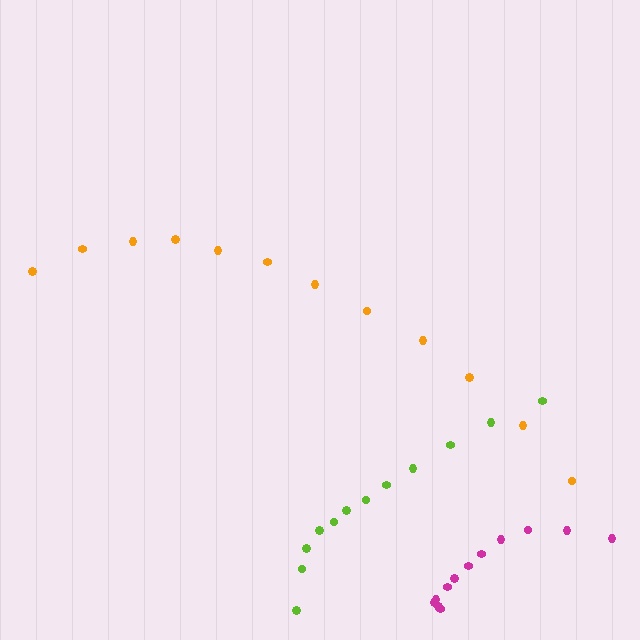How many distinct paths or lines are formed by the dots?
There are 3 distinct paths.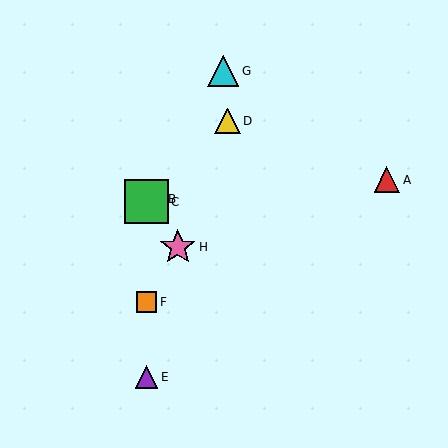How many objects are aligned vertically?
4 objects (B, C, E, F) are aligned vertically.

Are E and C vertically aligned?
Yes, both are at x≈146.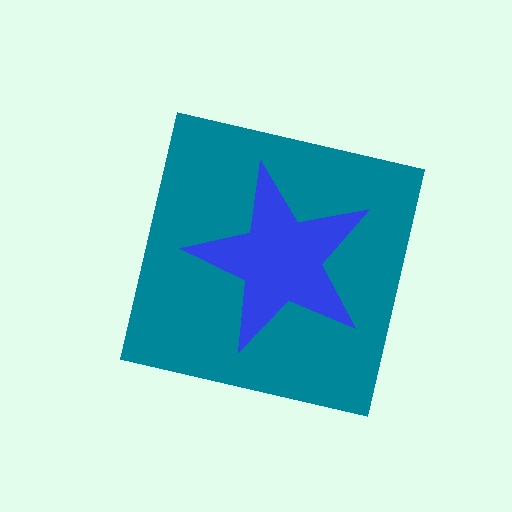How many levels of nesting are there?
2.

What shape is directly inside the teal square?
The blue star.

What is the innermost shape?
The blue star.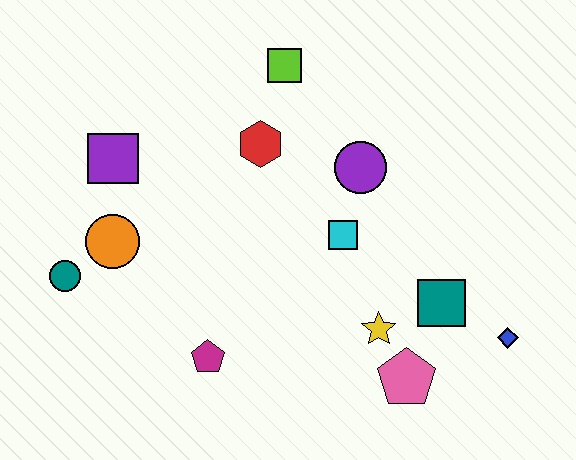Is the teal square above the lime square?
No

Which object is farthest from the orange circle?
The blue diamond is farthest from the orange circle.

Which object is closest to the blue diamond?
The teal square is closest to the blue diamond.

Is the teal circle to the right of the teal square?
No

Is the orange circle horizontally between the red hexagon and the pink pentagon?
No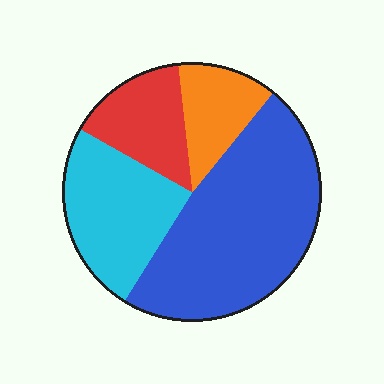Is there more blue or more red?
Blue.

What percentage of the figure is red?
Red takes up less than a sixth of the figure.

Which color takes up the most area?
Blue, at roughly 50%.